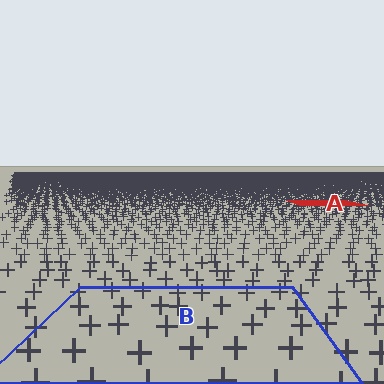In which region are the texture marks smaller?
The texture marks are smaller in region A, because it is farther away.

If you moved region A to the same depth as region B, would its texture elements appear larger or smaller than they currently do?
They would appear larger. At a closer depth, the same texture elements are projected at a bigger on-screen size.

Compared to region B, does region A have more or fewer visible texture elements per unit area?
Region A has more texture elements per unit area — they are packed more densely because it is farther away.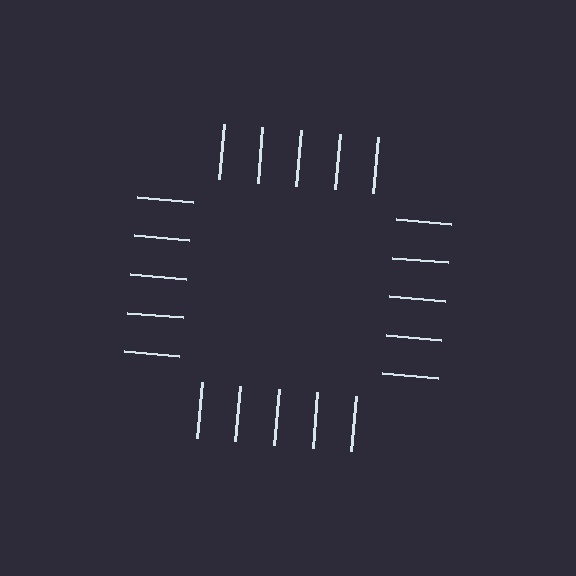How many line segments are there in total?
20 — 5 along each of the 4 edges.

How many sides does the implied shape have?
4 sides — the line-ends trace a square.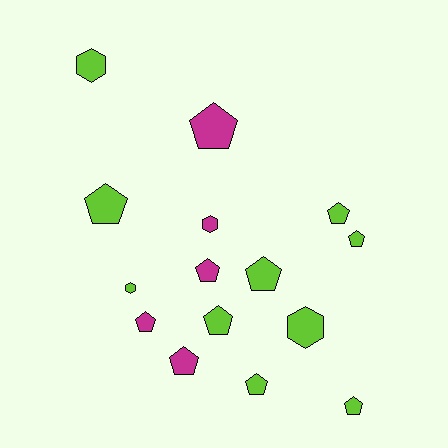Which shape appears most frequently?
Pentagon, with 11 objects.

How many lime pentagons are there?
There are 7 lime pentagons.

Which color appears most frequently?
Lime, with 10 objects.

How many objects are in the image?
There are 15 objects.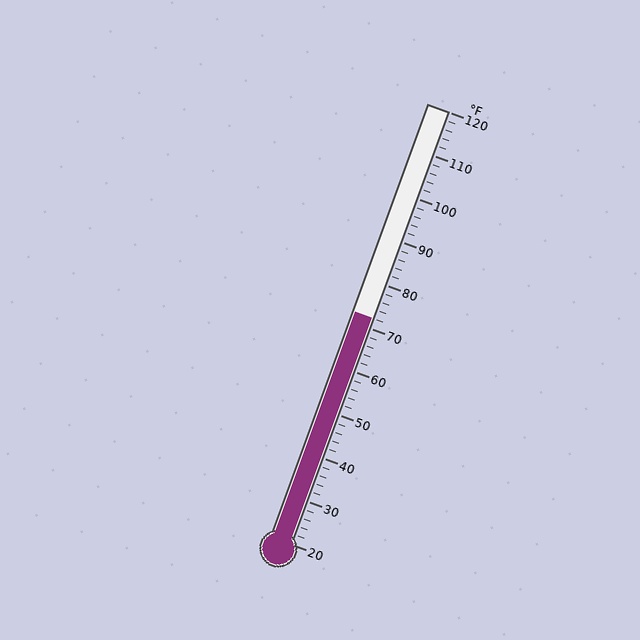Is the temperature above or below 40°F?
The temperature is above 40°F.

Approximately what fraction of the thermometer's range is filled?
The thermometer is filled to approximately 50% of its range.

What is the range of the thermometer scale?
The thermometer scale ranges from 20°F to 120°F.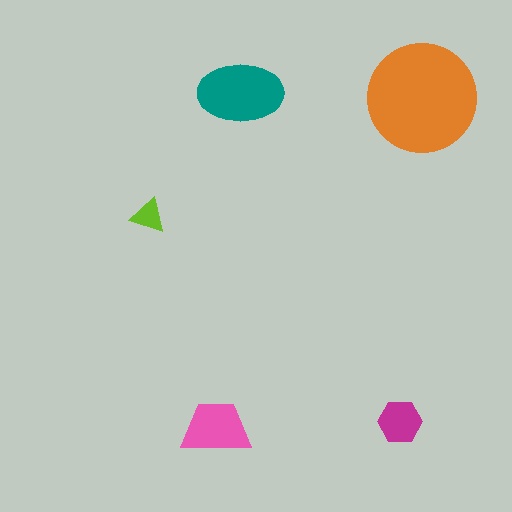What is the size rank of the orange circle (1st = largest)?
1st.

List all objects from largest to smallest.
The orange circle, the teal ellipse, the pink trapezoid, the magenta hexagon, the lime triangle.